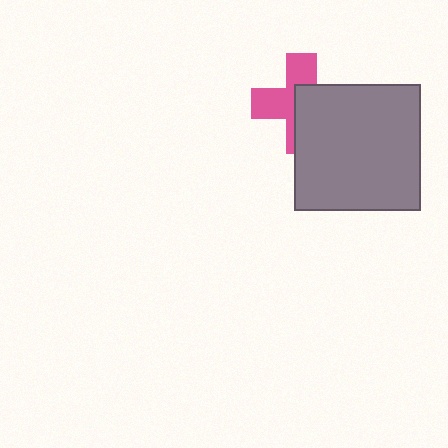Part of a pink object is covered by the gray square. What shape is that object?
It is a cross.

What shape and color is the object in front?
The object in front is a gray square.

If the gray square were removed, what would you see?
You would see the complete pink cross.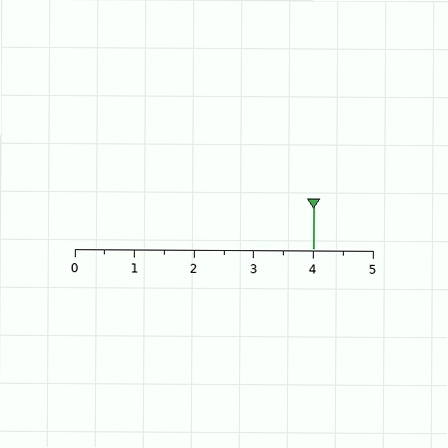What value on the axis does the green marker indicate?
The marker indicates approximately 4.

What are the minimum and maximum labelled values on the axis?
The axis runs from 0 to 5.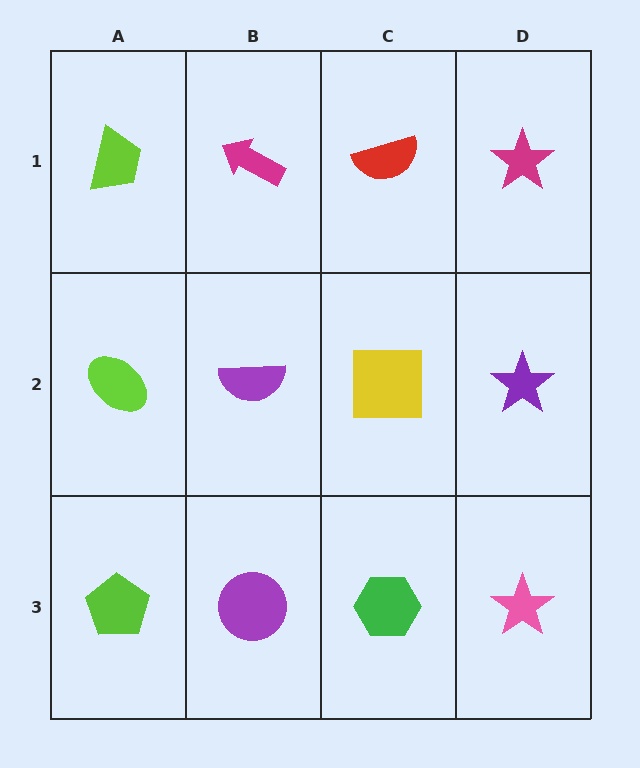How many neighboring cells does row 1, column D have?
2.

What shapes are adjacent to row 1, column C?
A yellow square (row 2, column C), a magenta arrow (row 1, column B), a magenta star (row 1, column D).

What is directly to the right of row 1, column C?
A magenta star.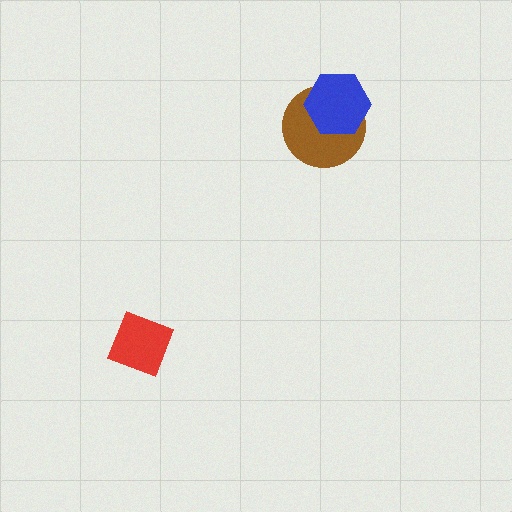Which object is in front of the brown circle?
The blue hexagon is in front of the brown circle.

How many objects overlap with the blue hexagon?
1 object overlaps with the blue hexagon.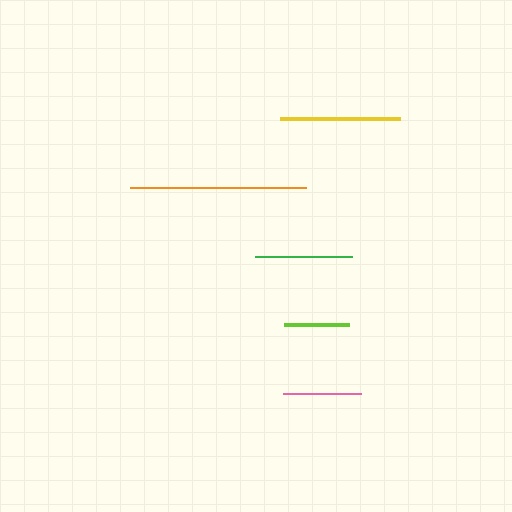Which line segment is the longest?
The orange line is the longest at approximately 176 pixels.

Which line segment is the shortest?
The lime line is the shortest at approximately 65 pixels.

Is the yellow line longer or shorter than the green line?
The yellow line is longer than the green line.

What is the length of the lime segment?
The lime segment is approximately 65 pixels long.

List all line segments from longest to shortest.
From longest to shortest: orange, yellow, green, pink, lime.